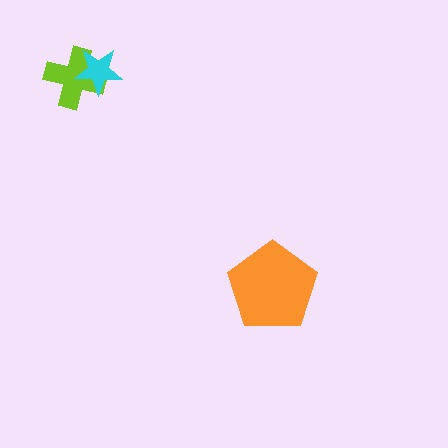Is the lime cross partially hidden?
Yes, it is partially covered by another shape.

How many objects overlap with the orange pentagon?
0 objects overlap with the orange pentagon.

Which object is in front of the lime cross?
The cyan star is in front of the lime cross.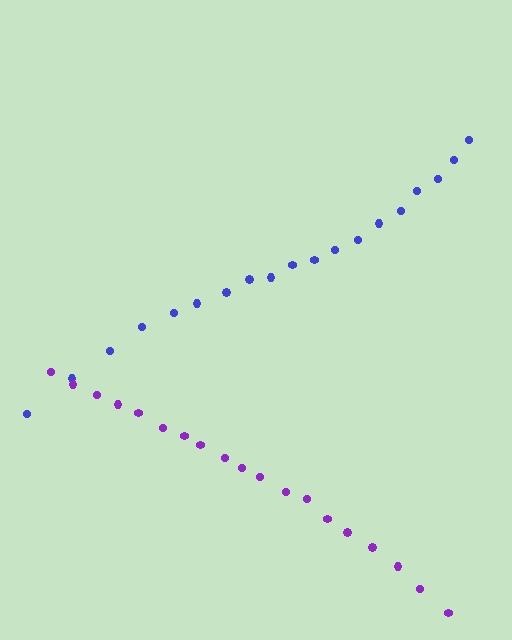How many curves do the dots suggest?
There are 2 distinct paths.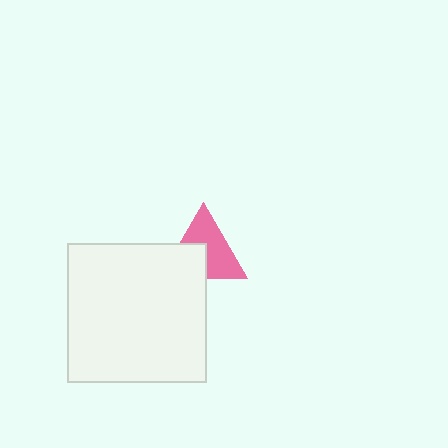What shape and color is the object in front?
The object in front is a white square.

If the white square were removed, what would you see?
You would see the complete pink triangle.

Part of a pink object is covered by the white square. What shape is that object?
It is a triangle.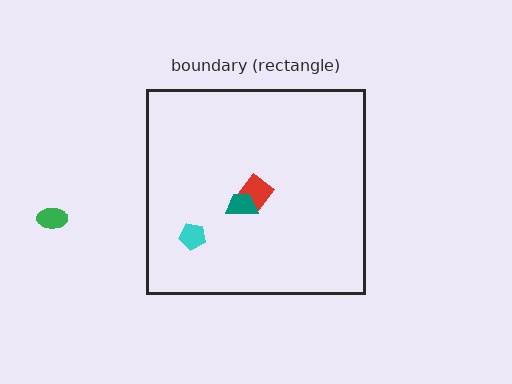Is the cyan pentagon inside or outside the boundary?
Inside.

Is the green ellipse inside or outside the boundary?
Outside.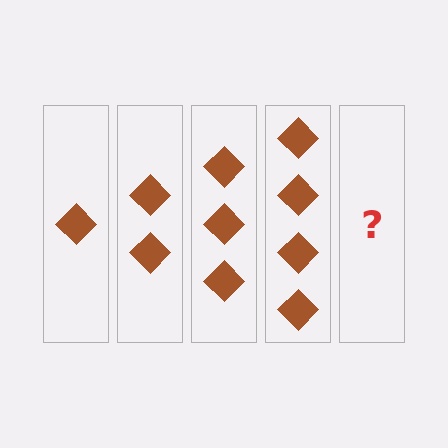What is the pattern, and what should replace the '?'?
The pattern is that each step adds one more diamond. The '?' should be 5 diamonds.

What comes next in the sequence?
The next element should be 5 diamonds.